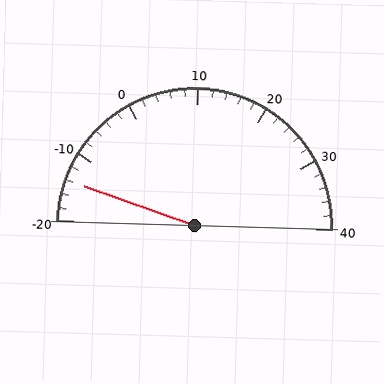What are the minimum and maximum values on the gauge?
The gauge ranges from -20 to 40.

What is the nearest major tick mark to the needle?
The nearest major tick mark is -10.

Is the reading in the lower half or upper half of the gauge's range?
The reading is in the lower half of the range (-20 to 40).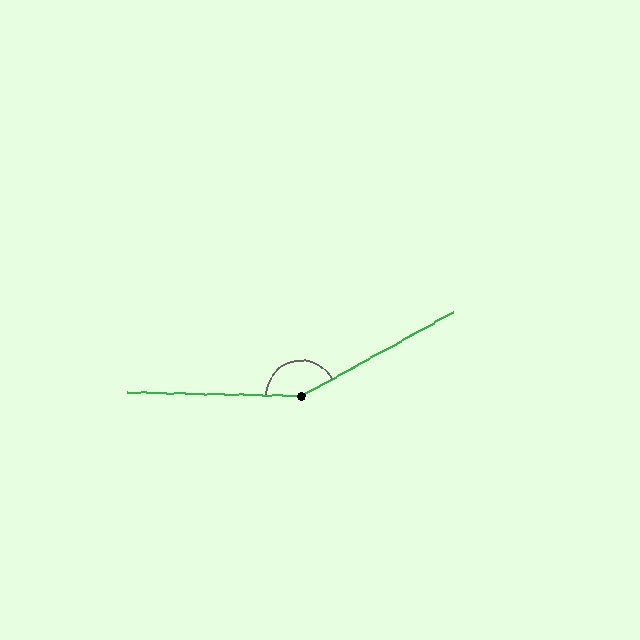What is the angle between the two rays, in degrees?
Approximately 150 degrees.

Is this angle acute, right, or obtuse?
It is obtuse.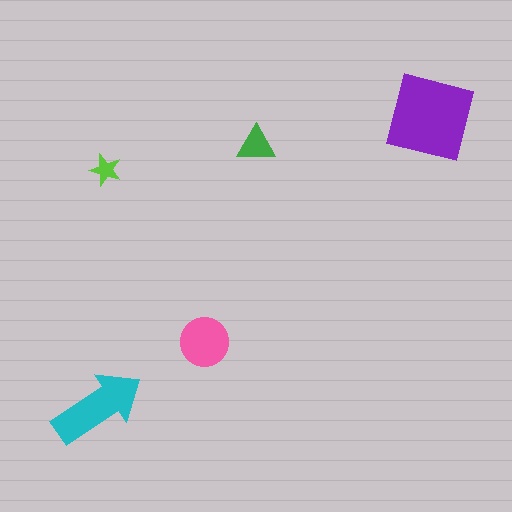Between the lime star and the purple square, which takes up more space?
The purple square.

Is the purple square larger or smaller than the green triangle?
Larger.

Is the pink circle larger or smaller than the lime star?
Larger.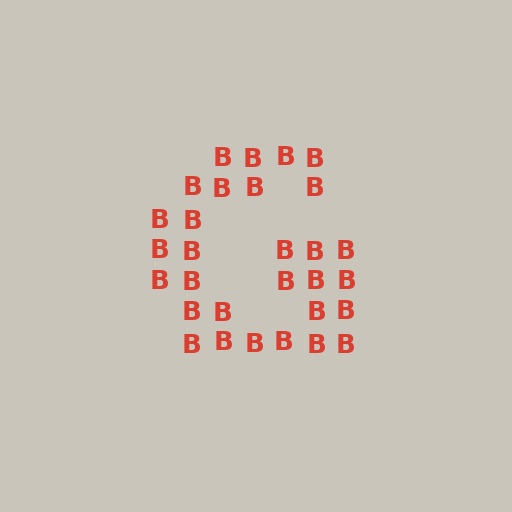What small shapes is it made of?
It is made of small letter B's.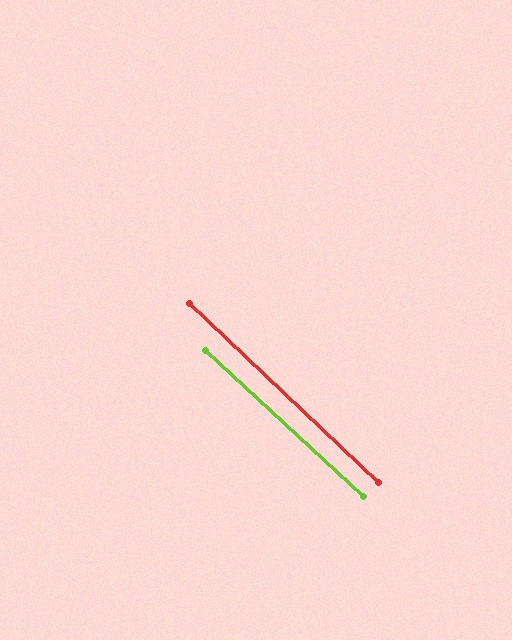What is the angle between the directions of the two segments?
Approximately 1 degree.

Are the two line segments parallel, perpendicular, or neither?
Parallel — their directions differ by only 0.5°.